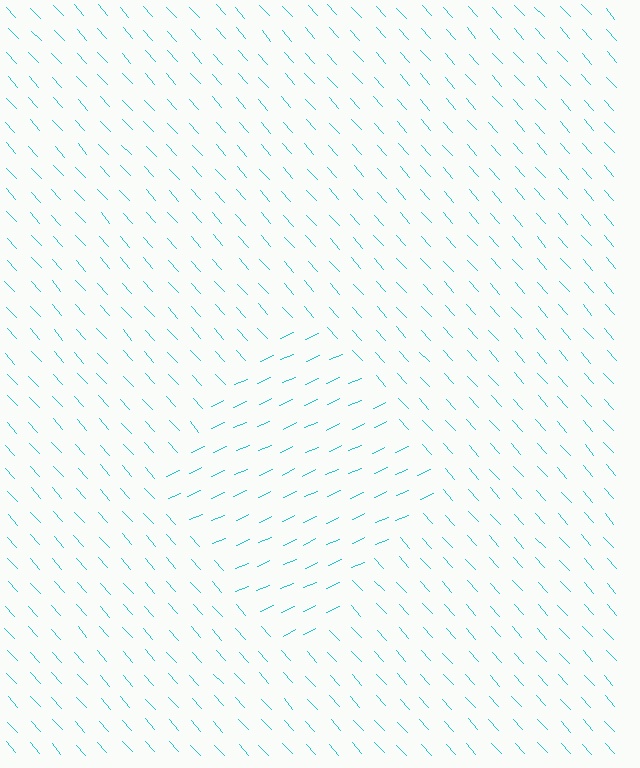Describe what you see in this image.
The image is filled with small cyan line segments. A diamond region in the image has lines oriented differently from the surrounding lines, creating a visible texture boundary.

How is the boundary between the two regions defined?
The boundary is defined purely by a change in line orientation (approximately 72 degrees difference). All lines are the same color and thickness.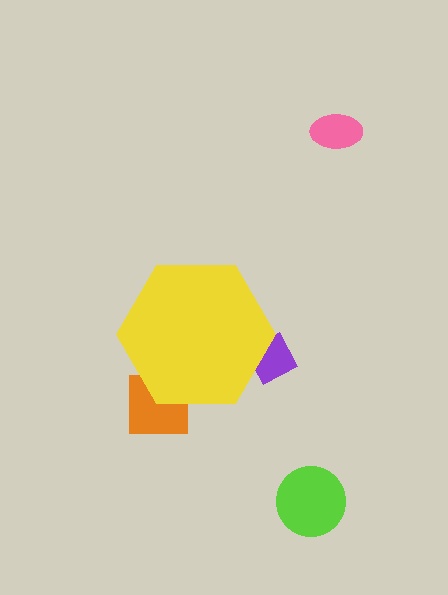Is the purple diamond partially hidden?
Yes, the purple diamond is partially hidden behind the yellow hexagon.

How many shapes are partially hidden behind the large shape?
2 shapes are partially hidden.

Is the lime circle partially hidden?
No, the lime circle is fully visible.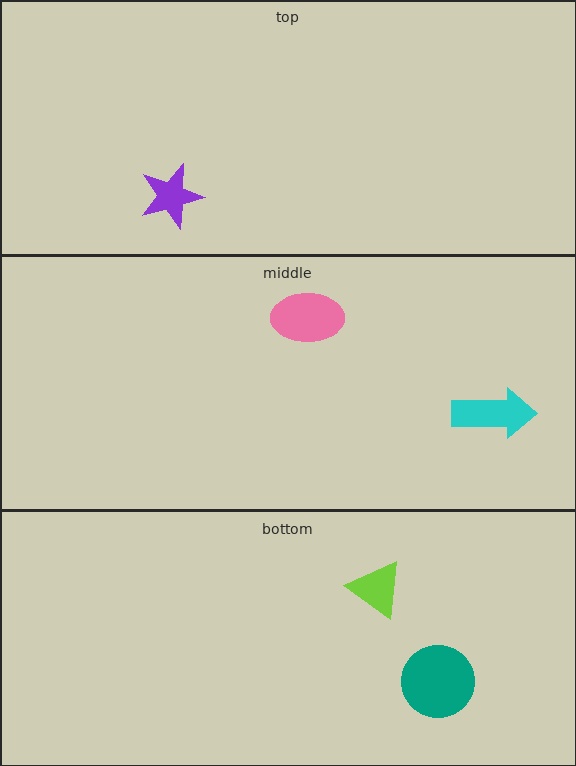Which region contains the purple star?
The top region.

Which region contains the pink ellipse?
The middle region.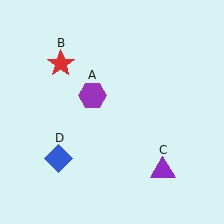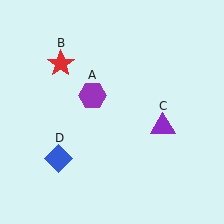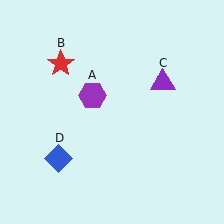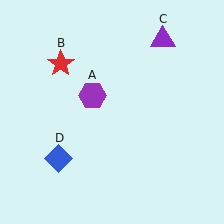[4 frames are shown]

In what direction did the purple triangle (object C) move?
The purple triangle (object C) moved up.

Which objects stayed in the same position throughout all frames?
Purple hexagon (object A) and red star (object B) and blue diamond (object D) remained stationary.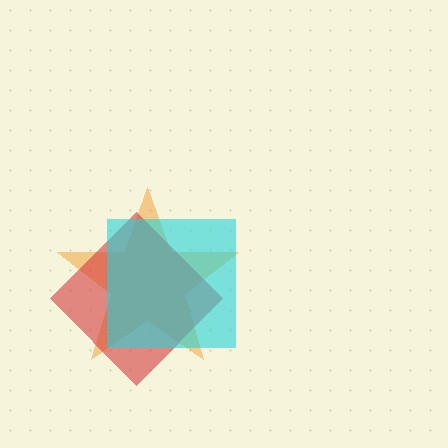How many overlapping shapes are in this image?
There are 3 overlapping shapes in the image.